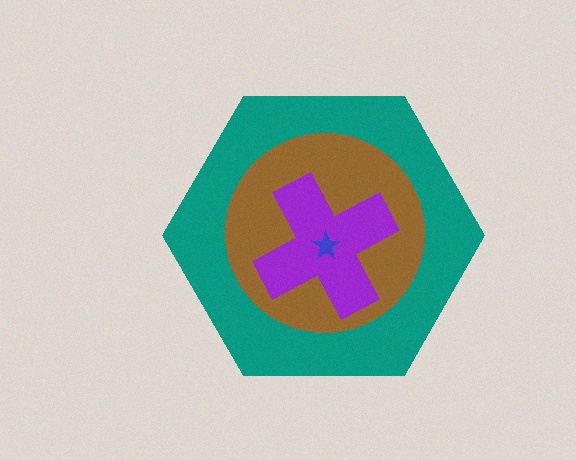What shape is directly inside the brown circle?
The purple cross.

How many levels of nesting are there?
4.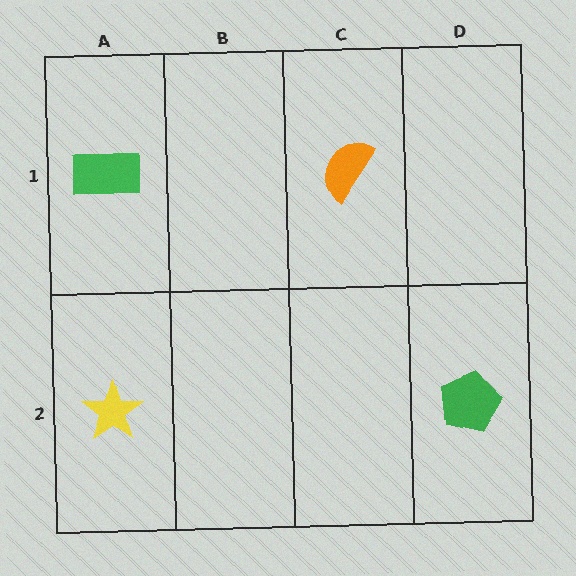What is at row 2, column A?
A yellow star.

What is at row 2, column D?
A green pentagon.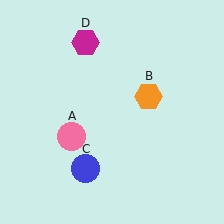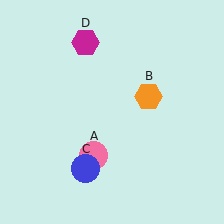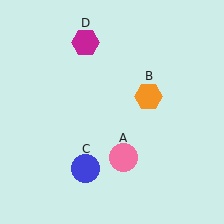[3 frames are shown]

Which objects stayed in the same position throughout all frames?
Orange hexagon (object B) and blue circle (object C) and magenta hexagon (object D) remained stationary.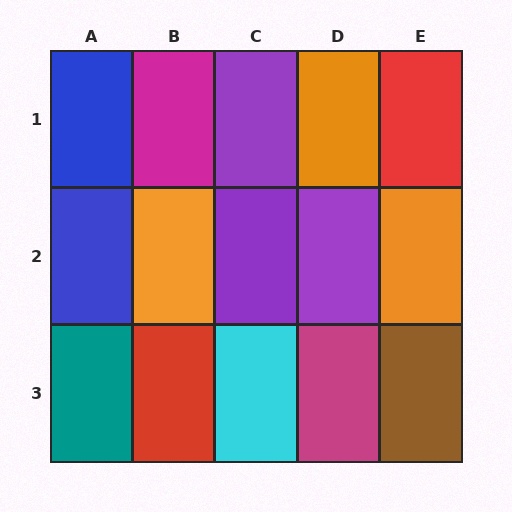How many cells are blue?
2 cells are blue.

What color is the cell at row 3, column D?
Magenta.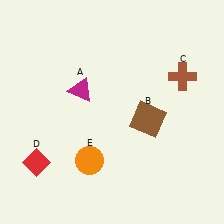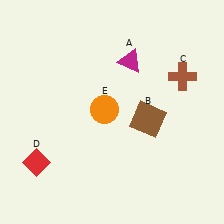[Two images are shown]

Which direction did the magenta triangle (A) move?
The magenta triangle (A) moved right.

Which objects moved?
The objects that moved are: the magenta triangle (A), the orange circle (E).